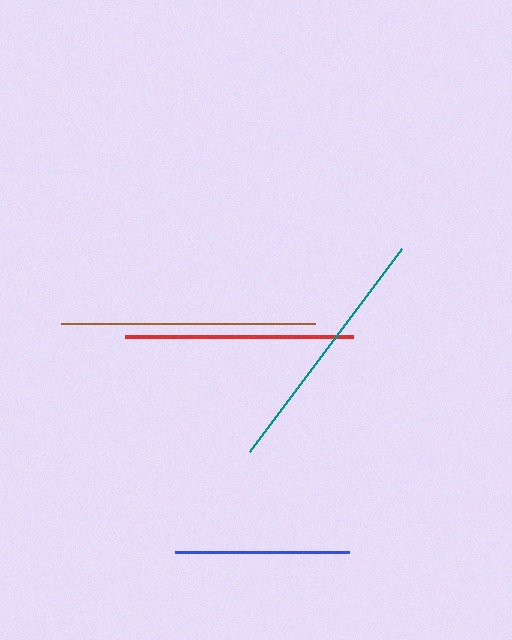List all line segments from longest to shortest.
From longest to shortest: brown, teal, red, blue.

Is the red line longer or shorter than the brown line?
The brown line is longer than the red line.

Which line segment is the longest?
The brown line is the longest at approximately 254 pixels.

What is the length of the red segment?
The red segment is approximately 229 pixels long.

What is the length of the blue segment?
The blue segment is approximately 174 pixels long.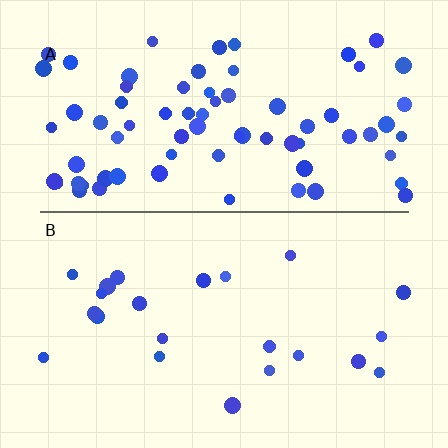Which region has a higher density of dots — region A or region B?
A (the top).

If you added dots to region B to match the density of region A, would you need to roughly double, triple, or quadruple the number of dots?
Approximately triple.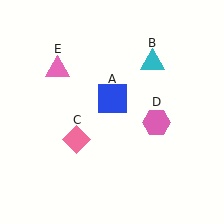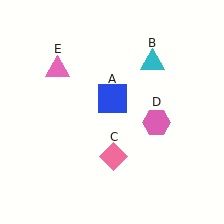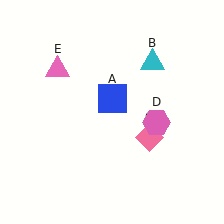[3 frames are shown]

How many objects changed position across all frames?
1 object changed position: pink diamond (object C).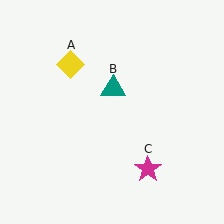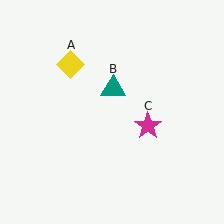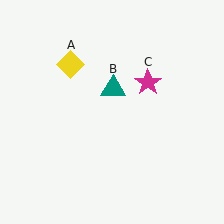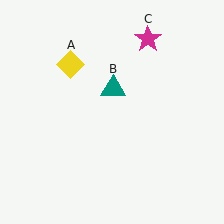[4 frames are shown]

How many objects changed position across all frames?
1 object changed position: magenta star (object C).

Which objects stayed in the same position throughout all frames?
Yellow diamond (object A) and teal triangle (object B) remained stationary.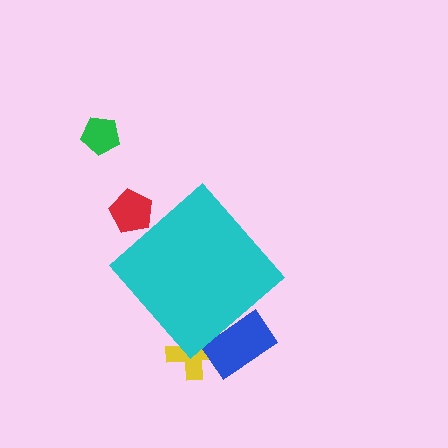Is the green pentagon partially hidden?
No, the green pentagon is fully visible.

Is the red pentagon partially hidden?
Yes, the red pentagon is partially hidden behind the cyan diamond.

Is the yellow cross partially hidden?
Yes, the yellow cross is partially hidden behind the cyan diamond.